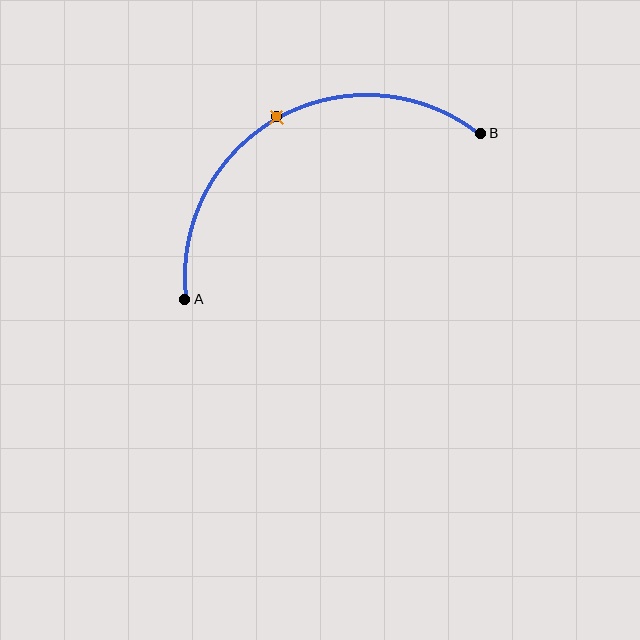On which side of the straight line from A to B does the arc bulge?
The arc bulges above the straight line connecting A and B.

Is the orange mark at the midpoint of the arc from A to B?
Yes. The orange mark lies on the arc at equal arc-length from both A and B — it is the arc midpoint.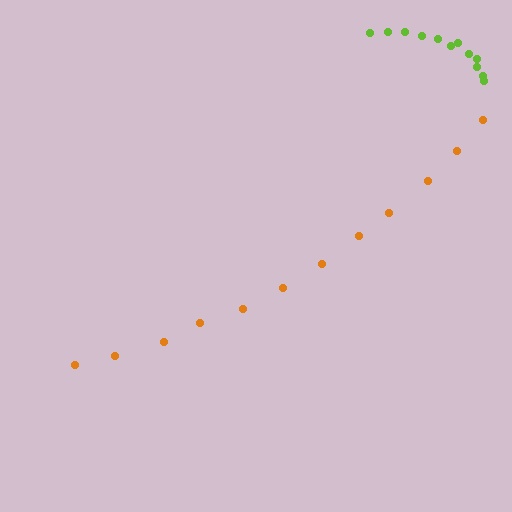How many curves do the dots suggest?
There are 2 distinct paths.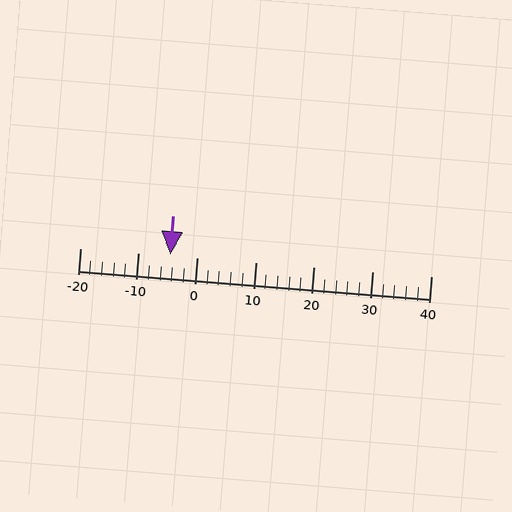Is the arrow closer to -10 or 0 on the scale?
The arrow is closer to 0.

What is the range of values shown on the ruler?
The ruler shows values from -20 to 40.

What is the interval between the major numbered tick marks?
The major tick marks are spaced 10 units apart.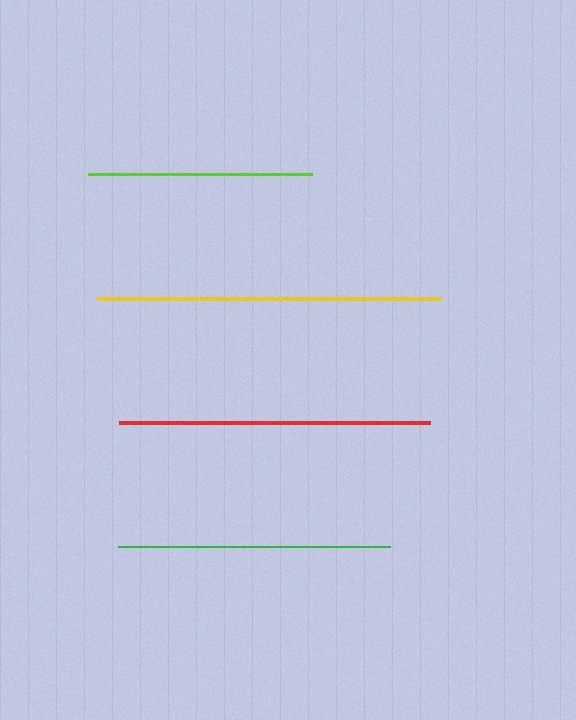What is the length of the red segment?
The red segment is approximately 311 pixels long.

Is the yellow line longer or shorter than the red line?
The yellow line is longer than the red line.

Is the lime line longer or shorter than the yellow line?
The yellow line is longer than the lime line.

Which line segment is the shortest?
The lime line is the shortest at approximately 224 pixels.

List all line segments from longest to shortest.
From longest to shortest: yellow, red, green, lime.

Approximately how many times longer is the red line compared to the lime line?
The red line is approximately 1.4 times the length of the lime line.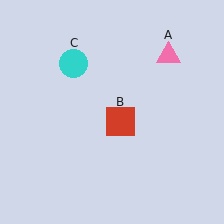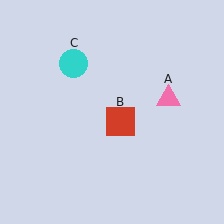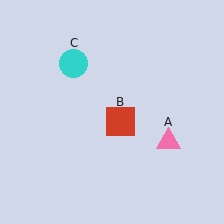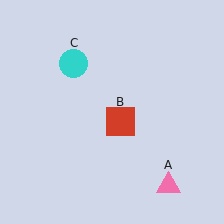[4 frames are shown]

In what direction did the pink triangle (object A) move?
The pink triangle (object A) moved down.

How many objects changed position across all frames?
1 object changed position: pink triangle (object A).